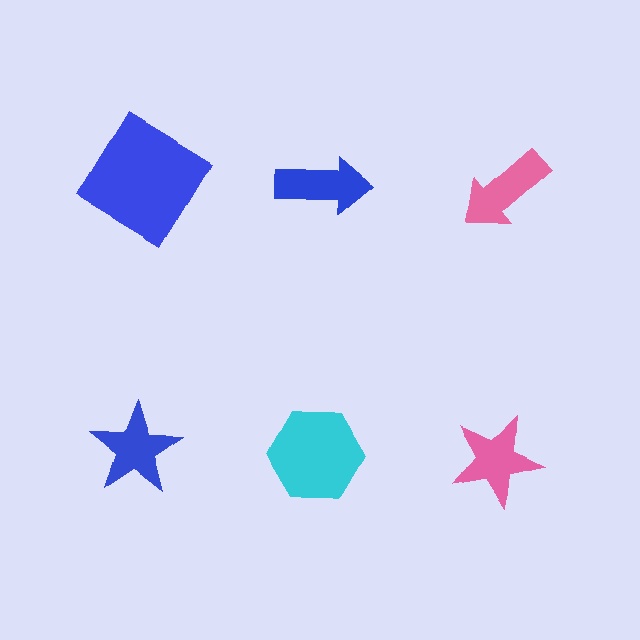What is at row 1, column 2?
A blue arrow.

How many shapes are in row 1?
3 shapes.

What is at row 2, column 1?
A blue star.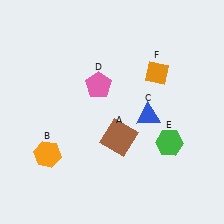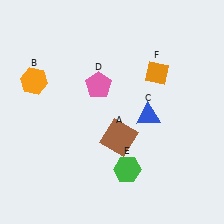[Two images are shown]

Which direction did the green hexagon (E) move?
The green hexagon (E) moved left.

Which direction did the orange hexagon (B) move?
The orange hexagon (B) moved up.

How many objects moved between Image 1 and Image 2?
2 objects moved between the two images.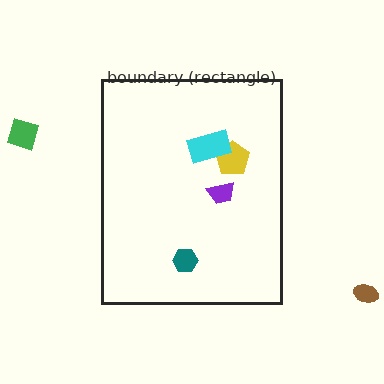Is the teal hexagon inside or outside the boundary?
Inside.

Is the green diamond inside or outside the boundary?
Outside.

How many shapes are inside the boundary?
4 inside, 2 outside.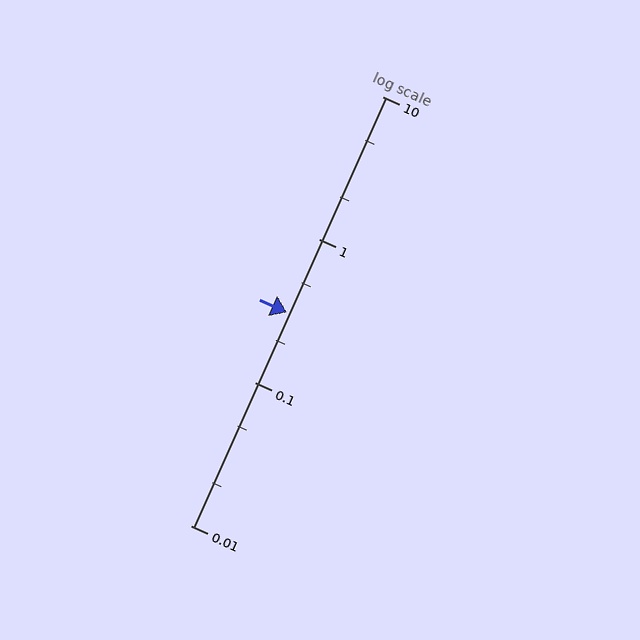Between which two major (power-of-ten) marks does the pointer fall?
The pointer is between 0.1 and 1.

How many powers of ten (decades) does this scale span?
The scale spans 3 decades, from 0.01 to 10.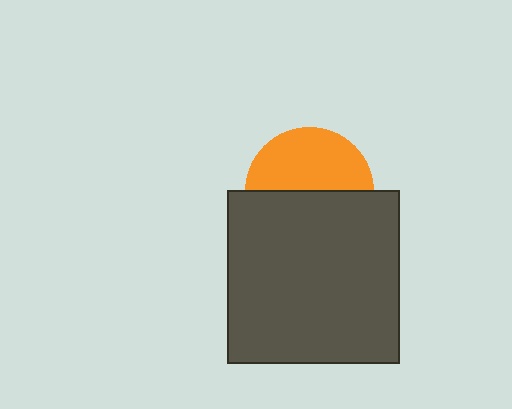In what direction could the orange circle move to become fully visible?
The orange circle could move up. That would shift it out from behind the dark gray square entirely.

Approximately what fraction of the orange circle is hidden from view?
Roughly 52% of the orange circle is hidden behind the dark gray square.